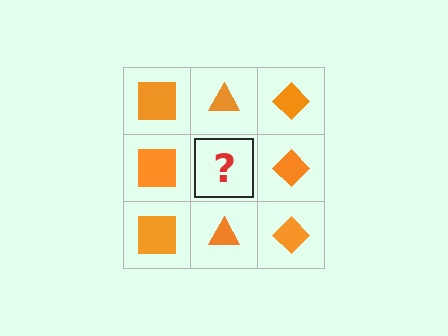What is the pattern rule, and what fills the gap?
The rule is that each column has a consistent shape. The gap should be filled with an orange triangle.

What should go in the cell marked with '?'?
The missing cell should contain an orange triangle.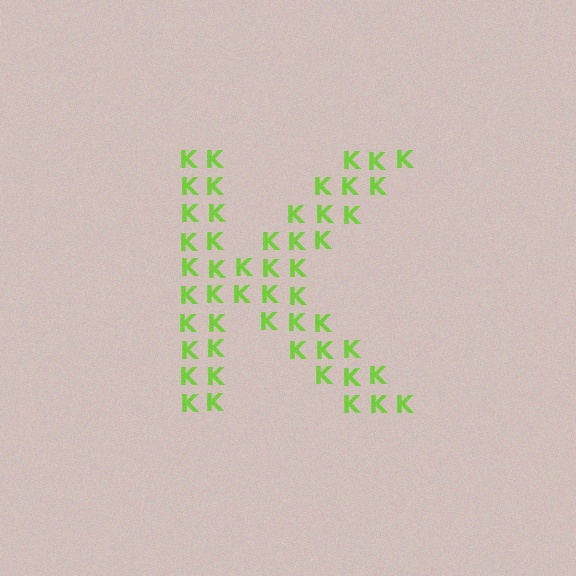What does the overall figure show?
The overall figure shows the letter K.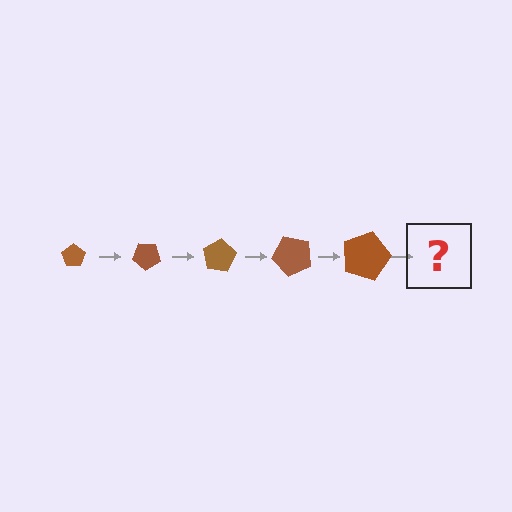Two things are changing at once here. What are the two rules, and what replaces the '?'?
The two rules are that the pentagon grows larger each step and it rotates 40 degrees each step. The '?' should be a pentagon, larger than the previous one and rotated 200 degrees from the start.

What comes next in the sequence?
The next element should be a pentagon, larger than the previous one and rotated 200 degrees from the start.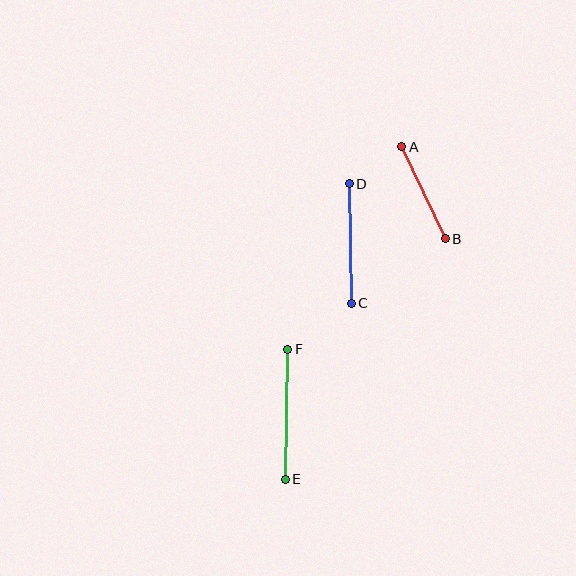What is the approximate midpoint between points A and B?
The midpoint is at approximately (424, 193) pixels.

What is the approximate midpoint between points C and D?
The midpoint is at approximately (350, 243) pixels.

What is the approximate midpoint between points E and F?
The midpoint is at approximately (286, 414) pixels.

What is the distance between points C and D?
The distance is approximately 119 pixels.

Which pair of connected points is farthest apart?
Points E and F are farthest apart.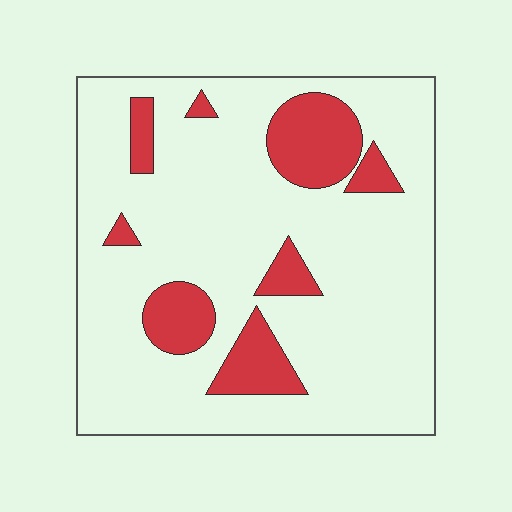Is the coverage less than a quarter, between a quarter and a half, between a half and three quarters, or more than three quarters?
Less than a quarter.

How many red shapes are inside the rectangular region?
8.